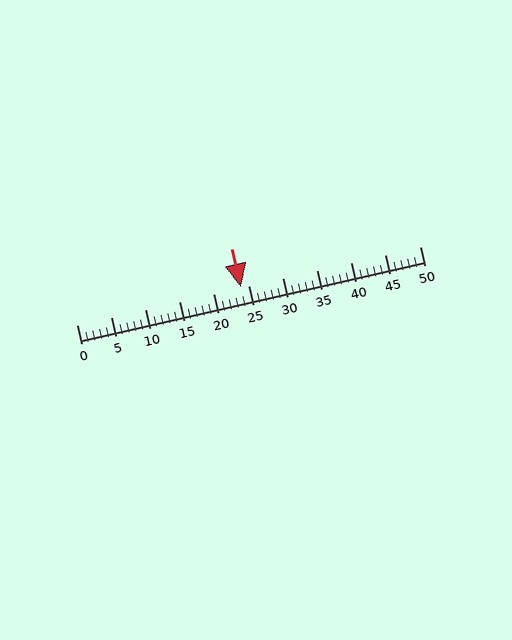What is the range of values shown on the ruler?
The ruler shows values from 0 to 50.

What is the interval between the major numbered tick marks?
The major tick marks are spaced 5 units apart.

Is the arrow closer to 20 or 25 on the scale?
The arrow is closer to 25.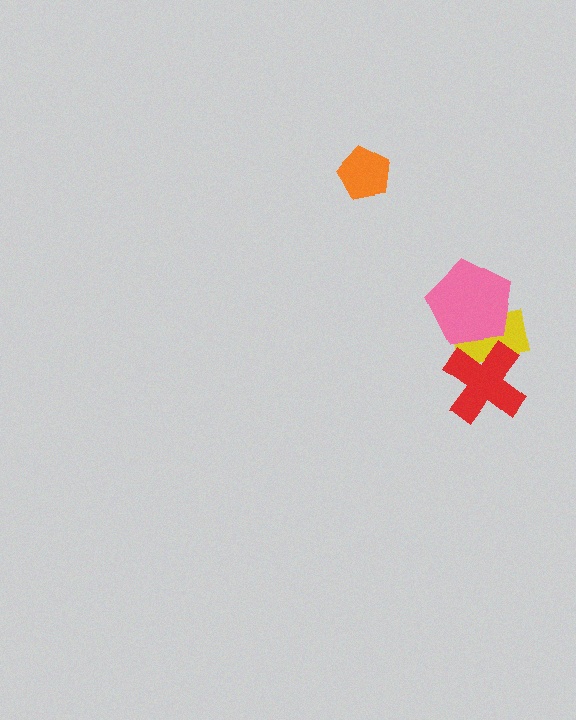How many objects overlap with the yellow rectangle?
2 objects overlap with the yellow rectangle.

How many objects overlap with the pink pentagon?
1 object overlaps with the pink pentagon.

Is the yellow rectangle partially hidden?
Yes, it is partially covered by another shape.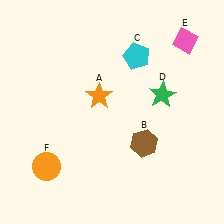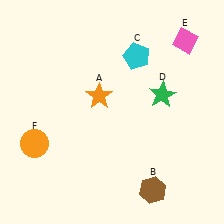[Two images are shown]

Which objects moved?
The objects that moved are: the brown hexagon (B), the orange circle (F).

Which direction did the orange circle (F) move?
The orange circle (F) moved up.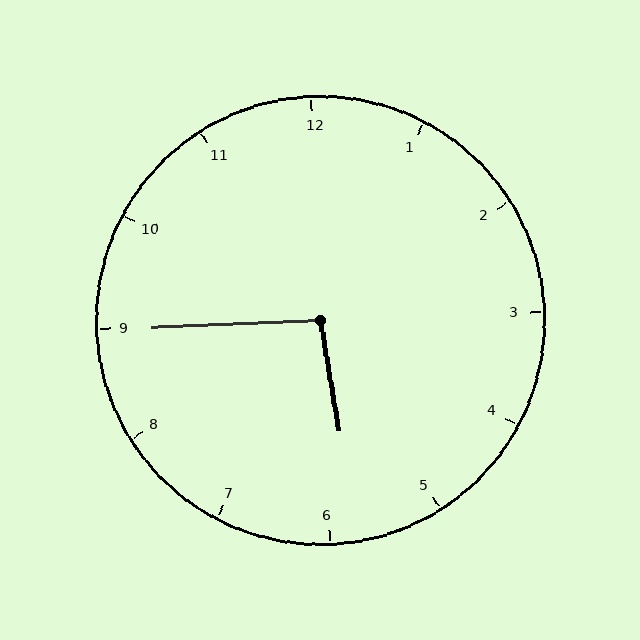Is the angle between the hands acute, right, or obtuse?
It is obtuse.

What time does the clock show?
5:45.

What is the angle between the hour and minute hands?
Approximately 98 degrees.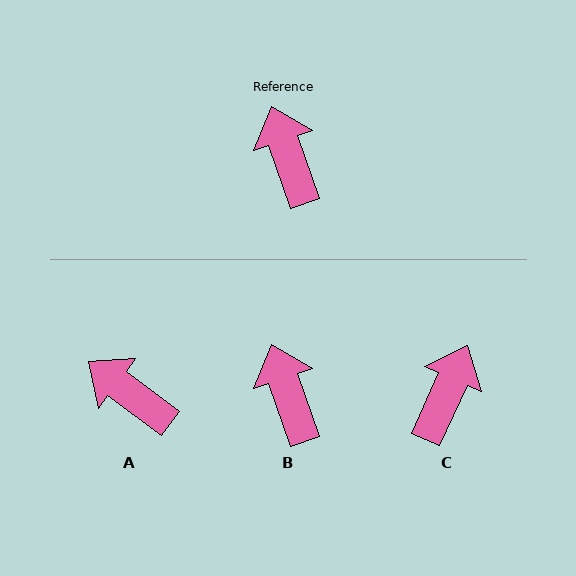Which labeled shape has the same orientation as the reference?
B.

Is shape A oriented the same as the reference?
No, it is off by about 34 degrees.